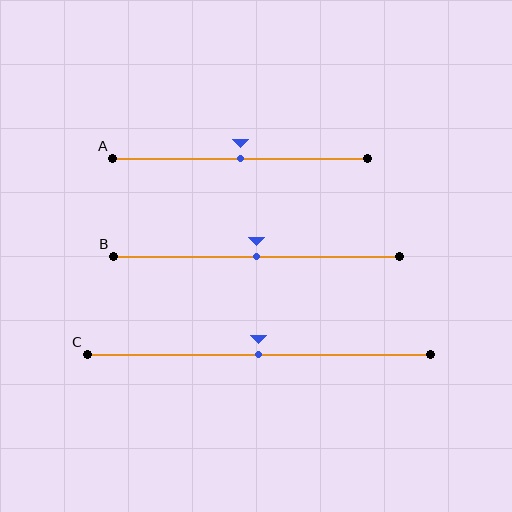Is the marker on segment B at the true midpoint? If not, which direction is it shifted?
Yes, the marker on segment B is at the true midpoint.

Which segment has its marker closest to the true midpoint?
Segment A has its marker closest to the true midpoint.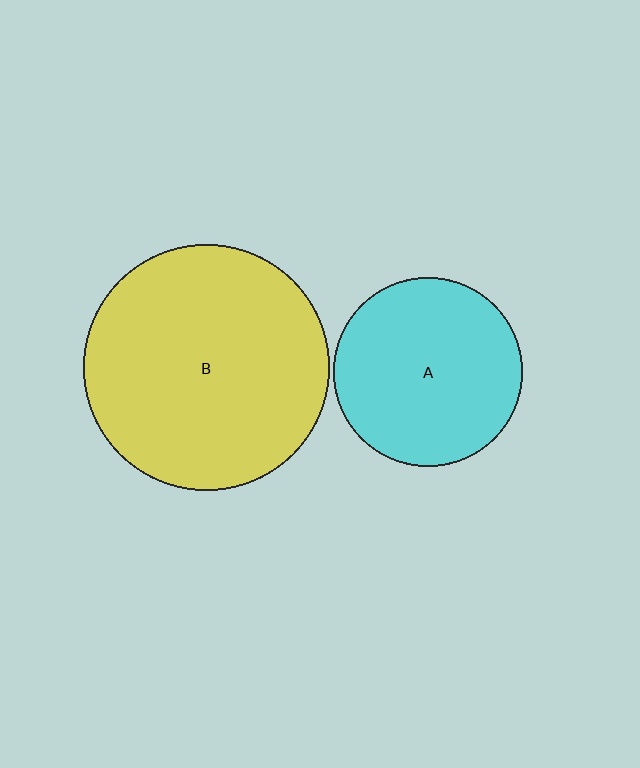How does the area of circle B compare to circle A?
Approximately 1.7 times.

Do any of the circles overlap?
No, none of the circles overlap.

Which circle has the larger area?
Circle B (yellow).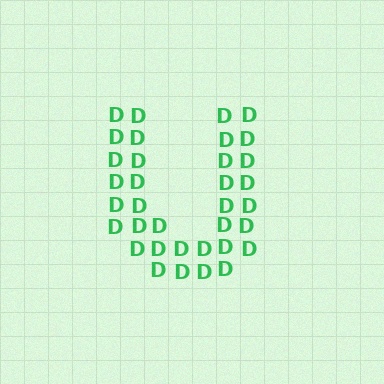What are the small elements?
The small elements are letter D's.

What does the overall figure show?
The overall figure shows the letter U.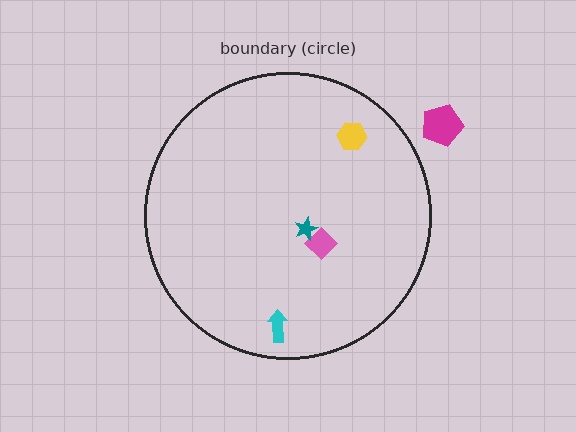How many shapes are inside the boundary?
4 inside, 1 outside.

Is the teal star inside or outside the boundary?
Inside.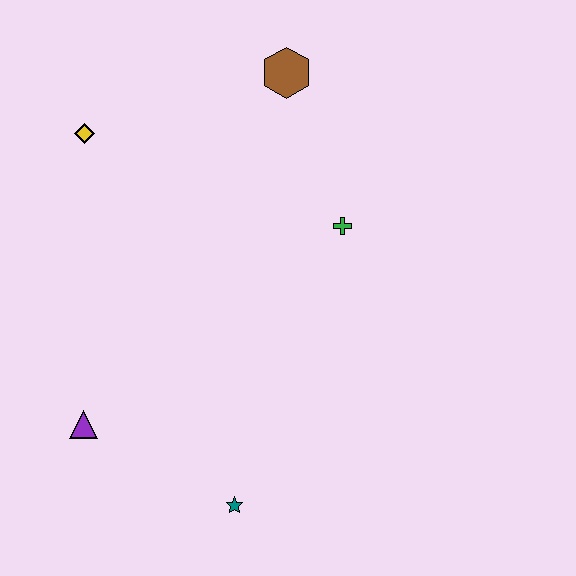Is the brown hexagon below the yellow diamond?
No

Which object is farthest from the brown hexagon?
The teal star is farthest from the brown hexagon.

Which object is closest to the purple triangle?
The teal star is closest to the purple triangle.